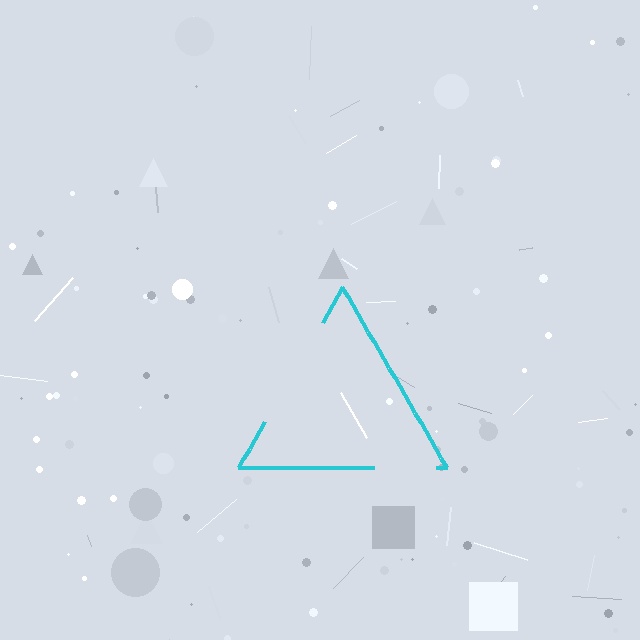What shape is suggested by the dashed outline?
The dashed outline suggests a triangle.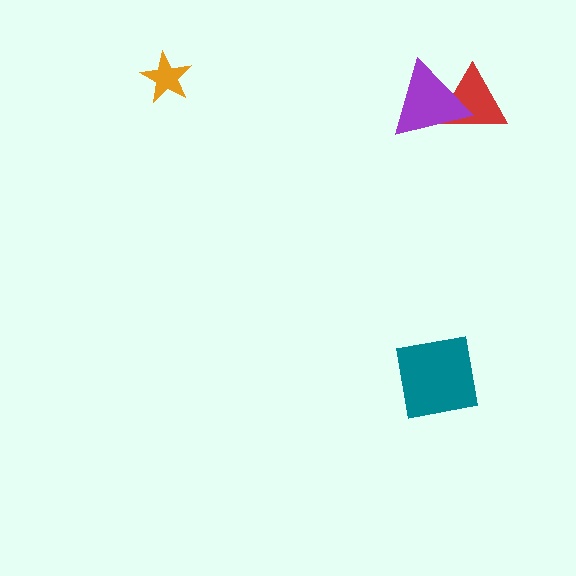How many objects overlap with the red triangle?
1 object overlaps with the red triangle.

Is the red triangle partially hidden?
Yes, it is partially covered by another shape.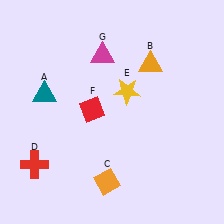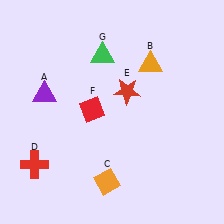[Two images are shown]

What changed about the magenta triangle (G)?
In Image 1, G is magenta. In Image 2, it changed to green.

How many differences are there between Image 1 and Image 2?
There are 3 differences between the two images.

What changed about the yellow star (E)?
In Image 1, E is yellow. In Image 2, it changed to red.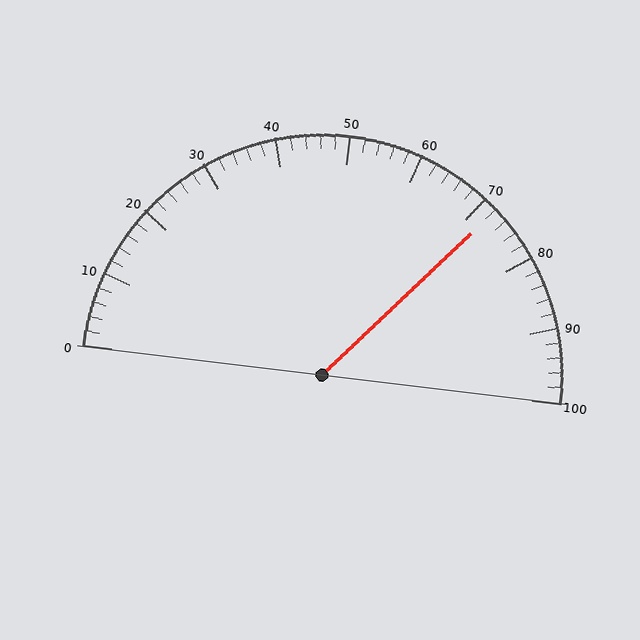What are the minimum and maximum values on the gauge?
The gauge ranges from 0 to 100.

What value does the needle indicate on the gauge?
The needle indicates approximately 72.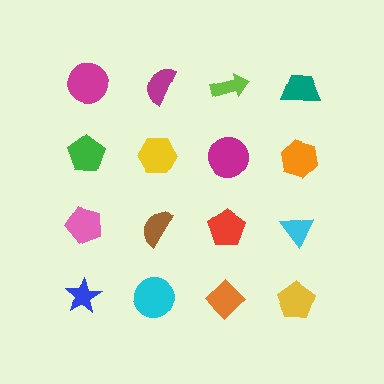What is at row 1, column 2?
A magenta semicircle.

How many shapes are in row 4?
4 shapes.